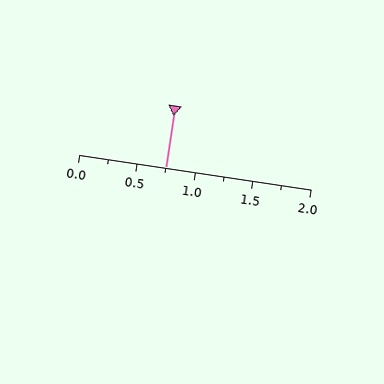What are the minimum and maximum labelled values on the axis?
The axis runs from 0.0 to 2.0.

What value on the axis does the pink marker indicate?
The marker indicates approximately 0.75.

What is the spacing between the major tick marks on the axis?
The major ticks are spaced 0.5 apart.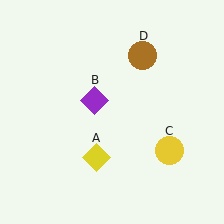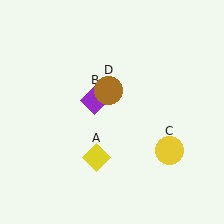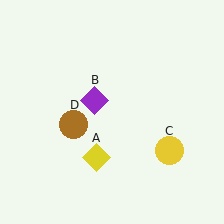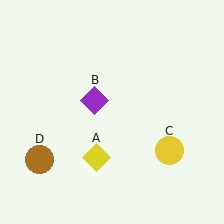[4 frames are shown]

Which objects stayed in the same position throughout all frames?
Yellow diamond (object A) and purple diamond (object B) and yellow circle (object C) remained stationary.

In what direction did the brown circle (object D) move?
The brown circle (object D) moved down and to the left.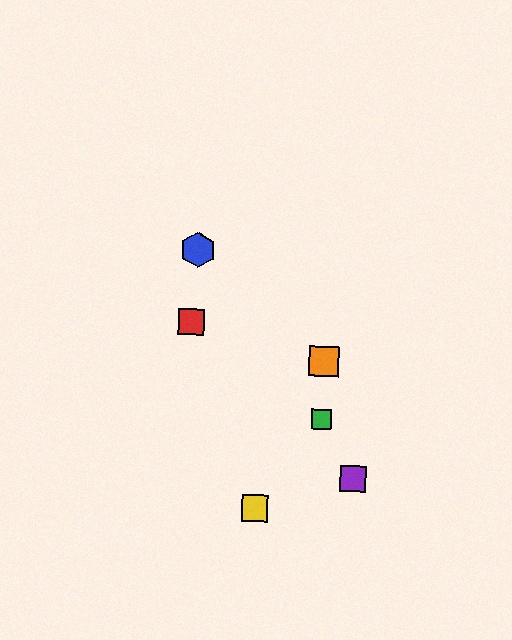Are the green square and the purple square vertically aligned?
No, the green square is at x≈322 and the purple square is at x≈353.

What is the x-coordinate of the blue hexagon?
The blue hexagon is at x≈198.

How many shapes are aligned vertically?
2 shapes (the green square, the orange square) are aligned vertically.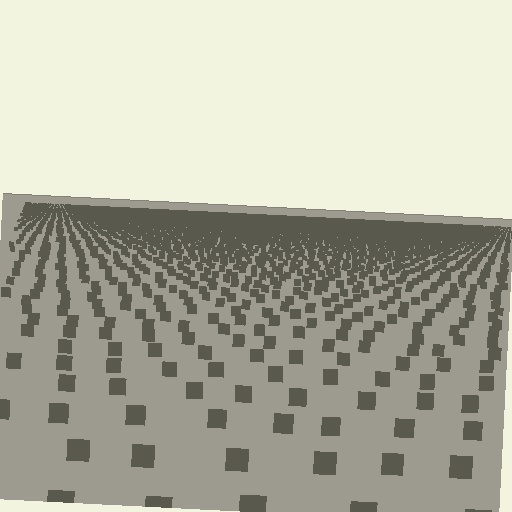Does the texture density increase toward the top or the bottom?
Density increases toward the top.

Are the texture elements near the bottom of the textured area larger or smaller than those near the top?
Larger. Near the bottom, elements are closer to the viewer and appear at a bigger on-screen size.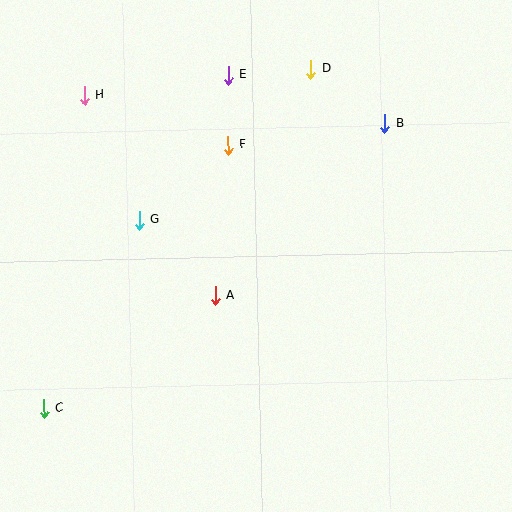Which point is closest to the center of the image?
Point A at (215, 295) is closest to the center.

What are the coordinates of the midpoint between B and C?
The midpoint between B and C is at (214, 266).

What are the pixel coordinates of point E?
Point E is at (228, 75).